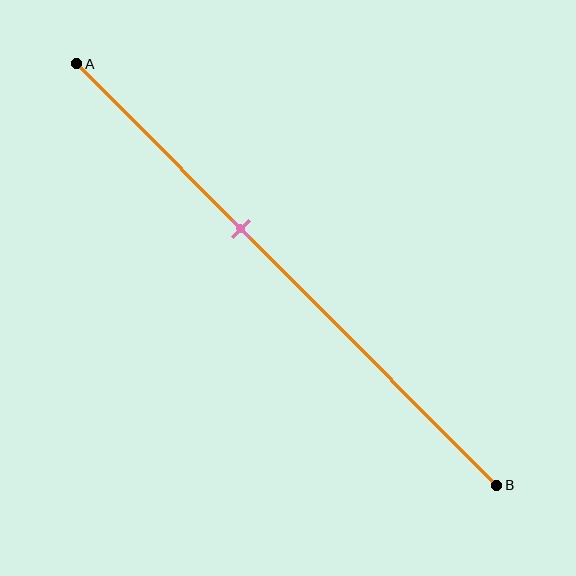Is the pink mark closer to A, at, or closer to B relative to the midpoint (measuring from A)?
The pink mark is closer to point A than the midpoint of segment AB.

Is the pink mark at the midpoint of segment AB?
No, the mark is at about 40% from A, not at the 50% midpoint.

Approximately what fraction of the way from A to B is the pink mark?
The pink mark is approximately 40% of the way from A to B.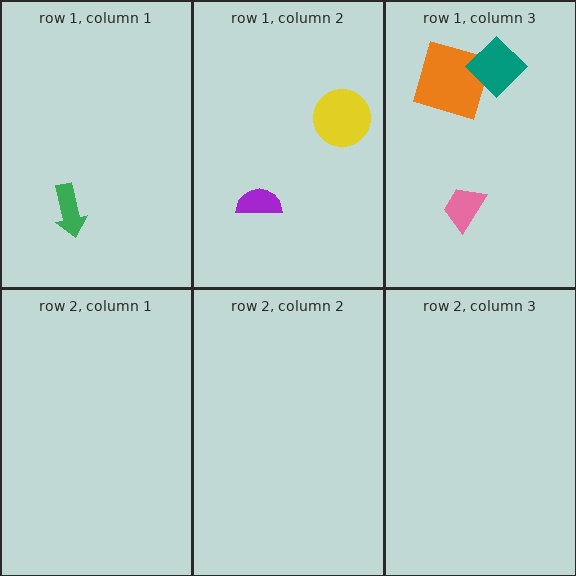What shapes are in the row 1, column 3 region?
The orange square, the pink trapezoid, the teal diamond.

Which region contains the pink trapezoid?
The row 1, column 3 region.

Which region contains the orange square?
The row 1, column 3 region.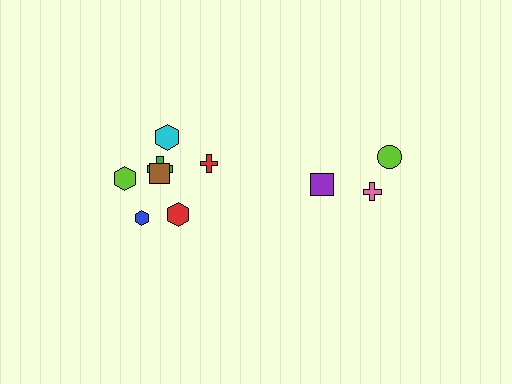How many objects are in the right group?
There are 3 objects.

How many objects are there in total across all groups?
There are 10 objects.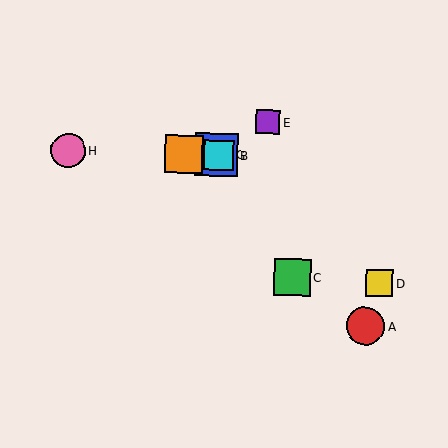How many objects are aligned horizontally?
4 objects (B, F, G, H) are aligned horizontally.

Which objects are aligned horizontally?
Objects B, F, G, H are aligned horizontally.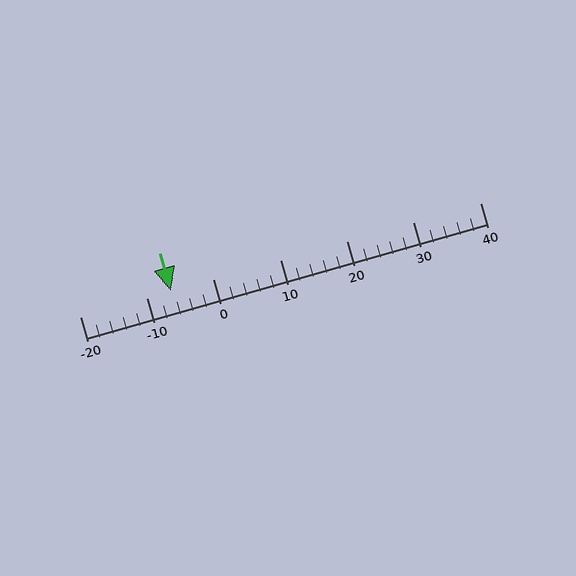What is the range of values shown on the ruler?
The ruler shows values from -20 to 40.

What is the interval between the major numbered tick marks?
The major tick marks are spaced 10 units apart.